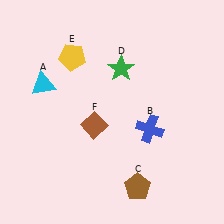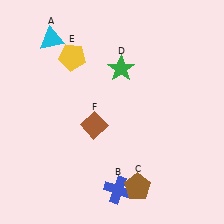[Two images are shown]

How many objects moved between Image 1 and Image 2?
2 objects moved between the two images.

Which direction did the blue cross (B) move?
The blue cross (B) moved down.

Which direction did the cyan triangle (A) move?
The cyan triangle (A) moved up.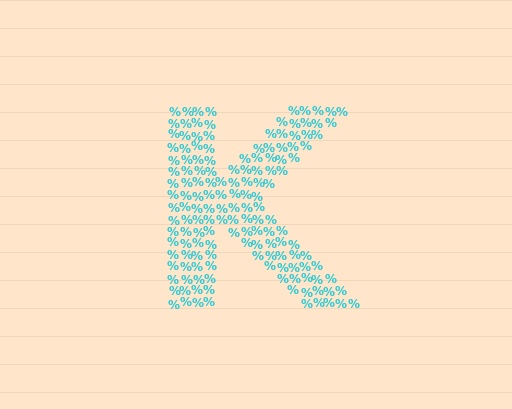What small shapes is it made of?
It is made of small percent signs.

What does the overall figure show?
The overall figure shows the letter K.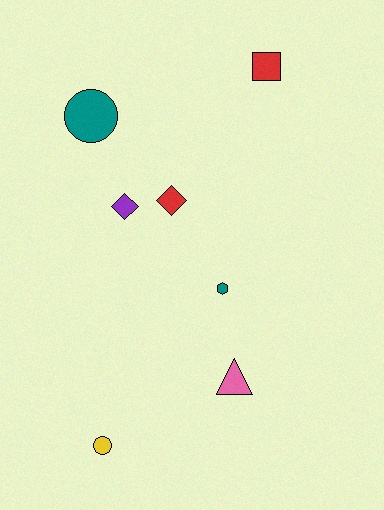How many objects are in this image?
There are 7 objects.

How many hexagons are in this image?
There is 1 hexagon.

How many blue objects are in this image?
There are no blue objects.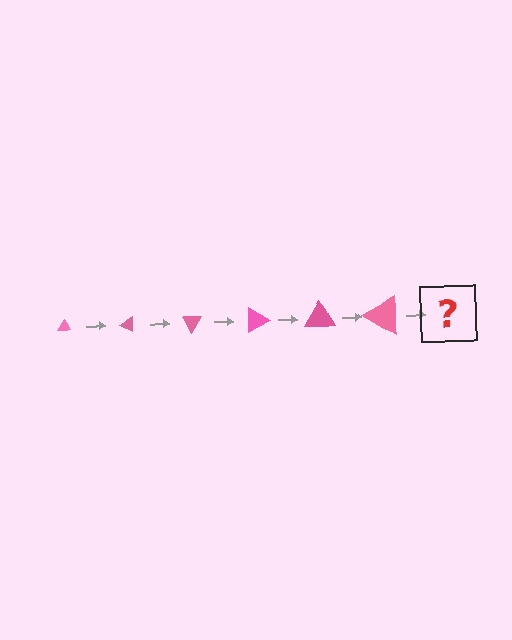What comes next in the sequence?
The next element should be a triangle, larger than the previous one and rotated 180 degrees from the start.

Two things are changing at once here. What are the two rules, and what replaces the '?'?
The two rules are that the triangle grows larger each step and it rotates 30 degrees each step. The '?' should be a triangle, larger than the previous one and rotated 180 degrees from the start.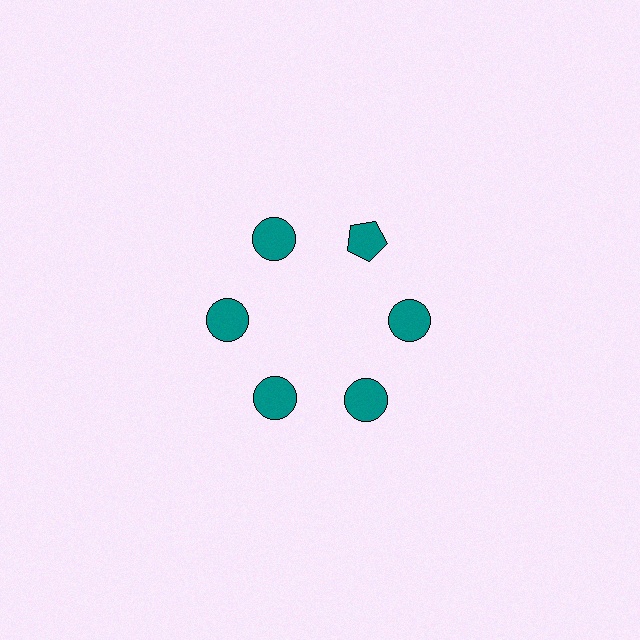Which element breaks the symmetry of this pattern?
The teal pentagon at roughly the 1 o'clock position breaks the symmetry. All other shapes are teal circles.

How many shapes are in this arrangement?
There are 6 shapes arranged in a ring pattern.